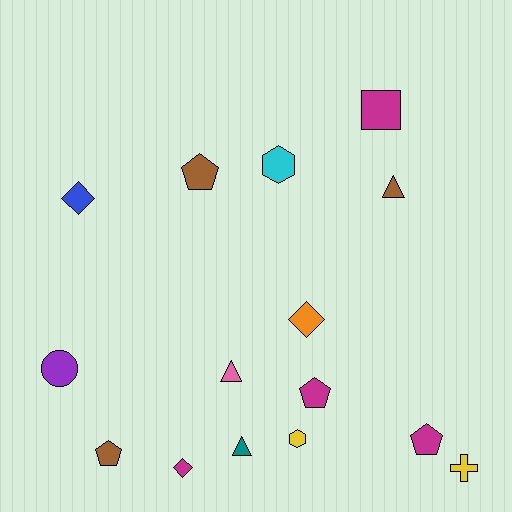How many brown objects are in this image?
There are 3 brown objects.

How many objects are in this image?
There are 15 objects.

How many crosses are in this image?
There is 1 cross.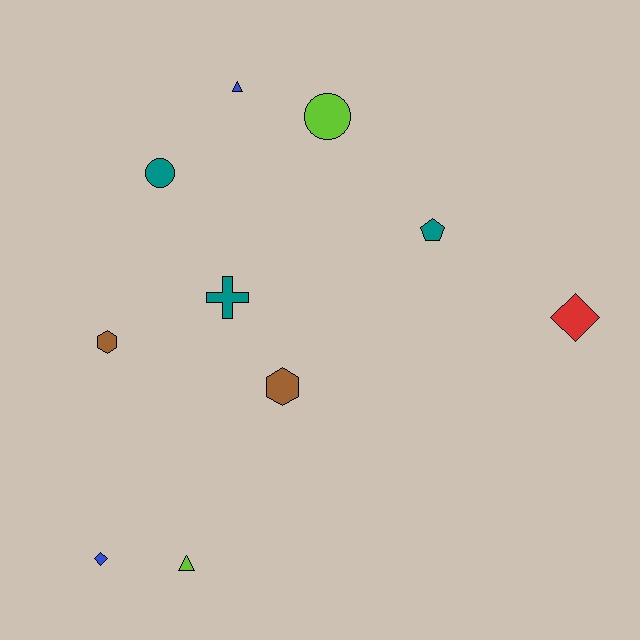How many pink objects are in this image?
There are no pink objects.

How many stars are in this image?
There are no stars.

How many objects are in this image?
There are 10 objects.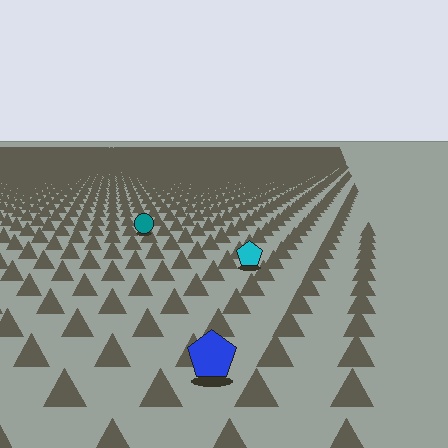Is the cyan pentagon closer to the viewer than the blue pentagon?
No. The blue pentagon is closer — you can tell from the texture gradient: the ground texture is coarser near it.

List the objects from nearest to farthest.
From nearest to farthest: the blue pentagon, the cyan pentagon, the teal circle.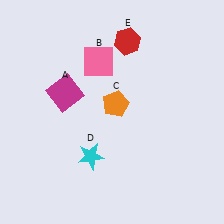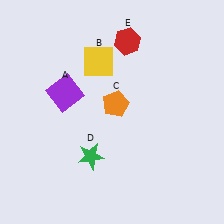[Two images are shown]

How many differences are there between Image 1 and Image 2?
There are 3 differences between the two images.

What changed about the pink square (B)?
In Image 1, B is pink. In Image 2, it changed to yellow.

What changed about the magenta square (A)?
In Image 1, A is magenta. In Image 2, it changed to purple.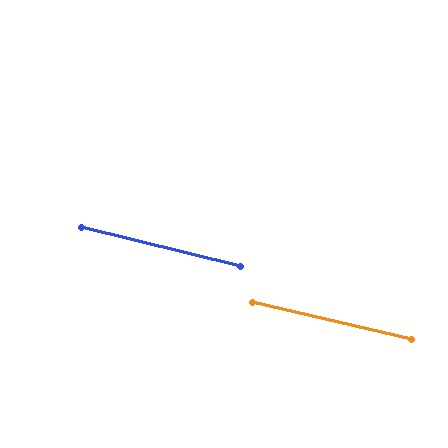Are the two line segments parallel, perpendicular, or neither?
Parallel — their directions differ by only 0.5°.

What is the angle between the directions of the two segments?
Approximately 1 degree.